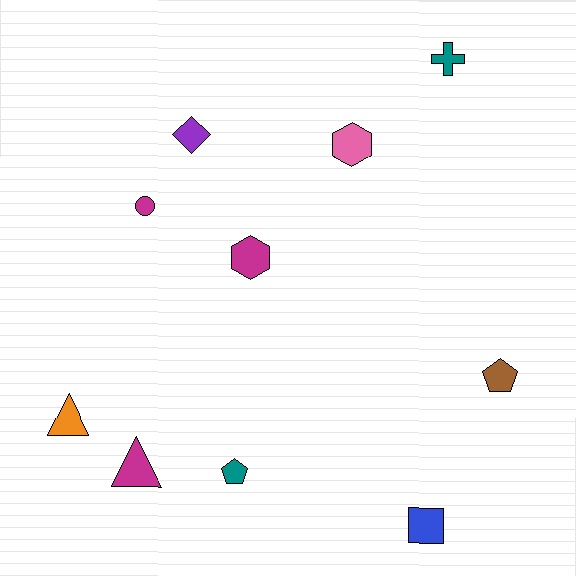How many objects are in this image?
There are 10 objects.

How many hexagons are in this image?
There are 2 hexagons.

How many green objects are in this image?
There are no green objects.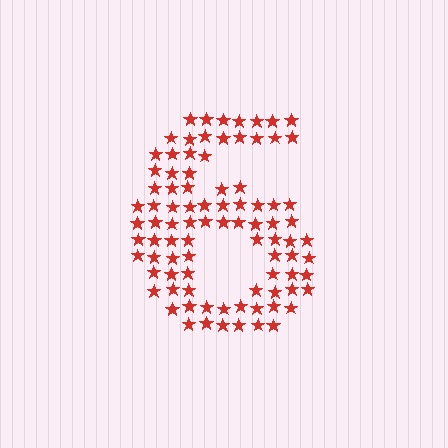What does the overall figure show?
The overall figure shows the digit 6.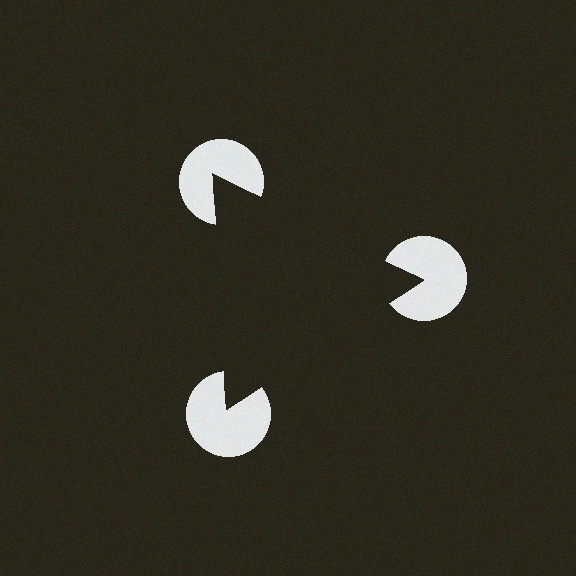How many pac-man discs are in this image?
There are 3 — one at each vertex of the illusory triangle.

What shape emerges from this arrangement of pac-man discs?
An illusory triangle — its edges are inferred from the aligned wedge cuts in the pac-man discs, not physically drawn.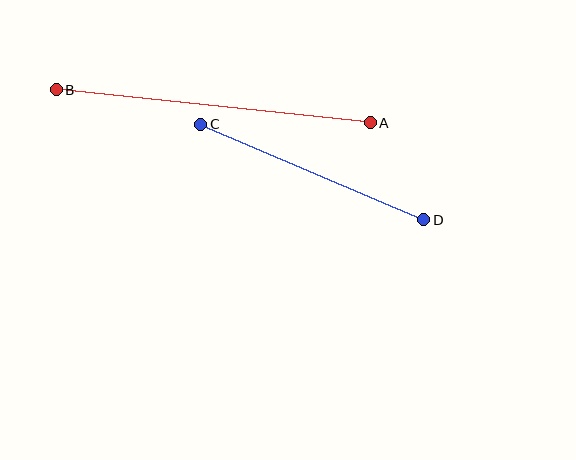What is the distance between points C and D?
The distance is approximately 243 pixels.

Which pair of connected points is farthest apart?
Points A and B are farthest apart.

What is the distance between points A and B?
The distance is approximately 315 pixels.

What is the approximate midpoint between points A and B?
The midpoint is at approximately (213, 106) pixels.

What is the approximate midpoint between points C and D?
The midpoint is at approximately (312, 172) pixels.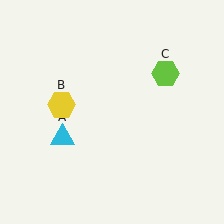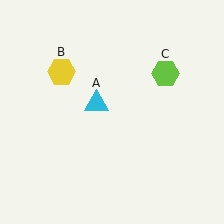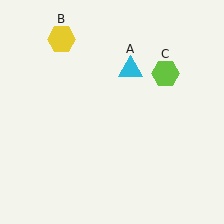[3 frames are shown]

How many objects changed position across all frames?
2 objects changed position: cyan triangle (object A), yellow hexagon (object B).